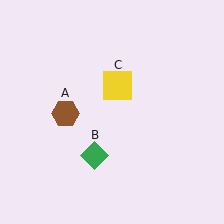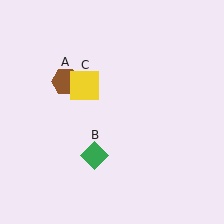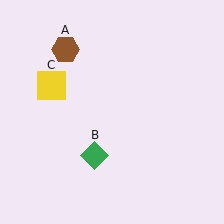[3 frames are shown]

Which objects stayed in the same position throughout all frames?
Green diamond (object B) remained stationary.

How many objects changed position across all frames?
2 objects changed position: brown hexagon (object A), yellow square (object C).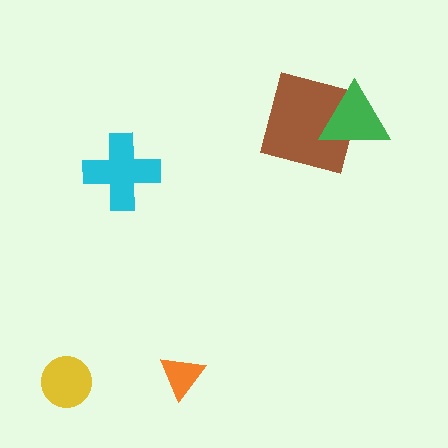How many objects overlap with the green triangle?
1 object overlaps with the green triangle.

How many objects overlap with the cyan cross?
0 objects overlap with the cyan cross.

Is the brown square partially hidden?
Yes, it is partially covered by another shape.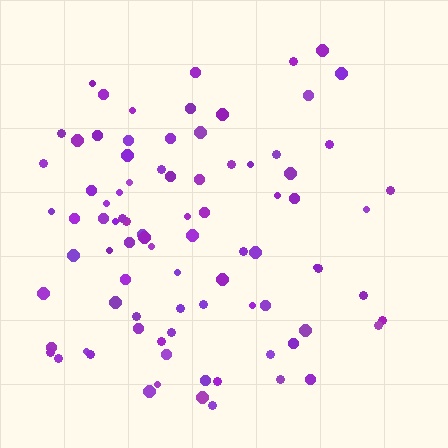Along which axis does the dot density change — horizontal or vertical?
Horizontal.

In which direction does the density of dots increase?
From right to left, with the left side densest.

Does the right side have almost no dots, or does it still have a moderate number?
Still a moderate number, just noticeably fewer than the left.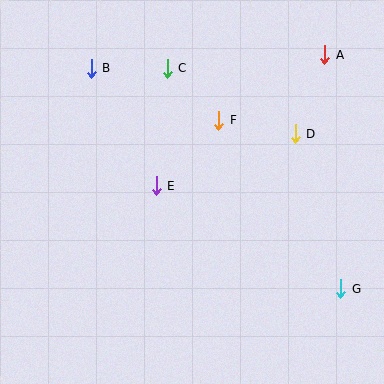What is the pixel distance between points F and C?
The distance between F and C is 73 pixels.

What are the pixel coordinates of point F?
Point F is at (219, 120).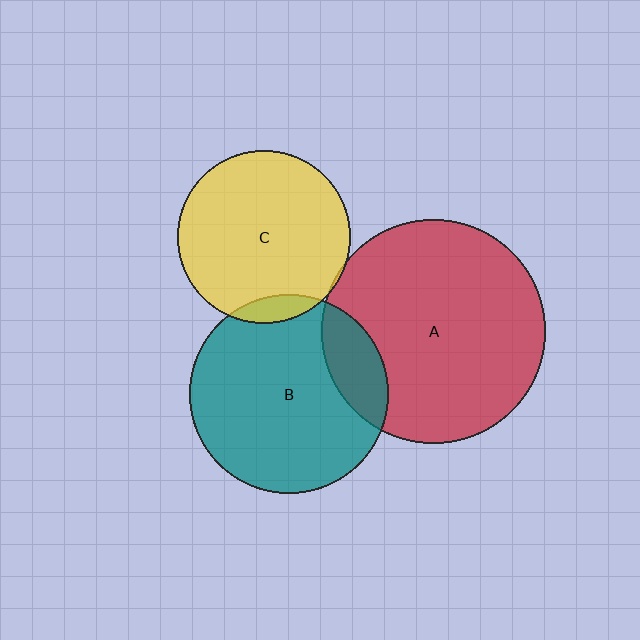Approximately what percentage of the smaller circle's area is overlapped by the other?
Approximately 10%.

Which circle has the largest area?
Circle A (red).